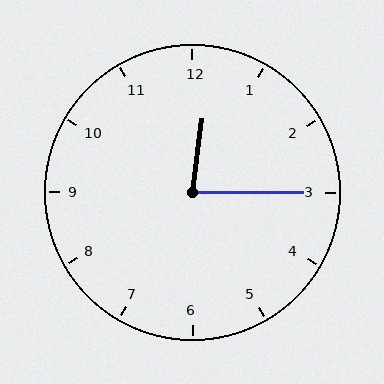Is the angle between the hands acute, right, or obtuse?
It is acute.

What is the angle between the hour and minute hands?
Approximately 82 degrees.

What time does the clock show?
12:15.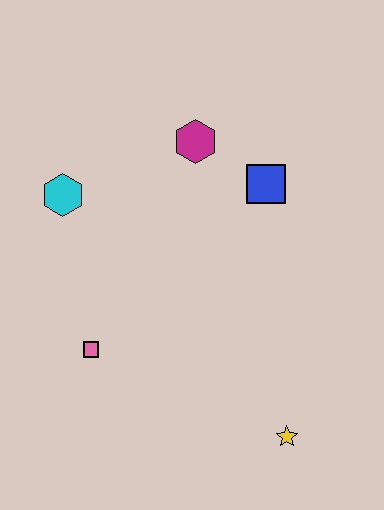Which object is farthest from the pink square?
The blue square is farthest from the pink square.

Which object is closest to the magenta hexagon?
The blue square is closest to the magenta hexagon.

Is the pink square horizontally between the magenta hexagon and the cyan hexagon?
Yes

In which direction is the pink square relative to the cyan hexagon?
The pink square is below the cyan hexagon.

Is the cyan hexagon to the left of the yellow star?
Yes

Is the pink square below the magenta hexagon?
Yes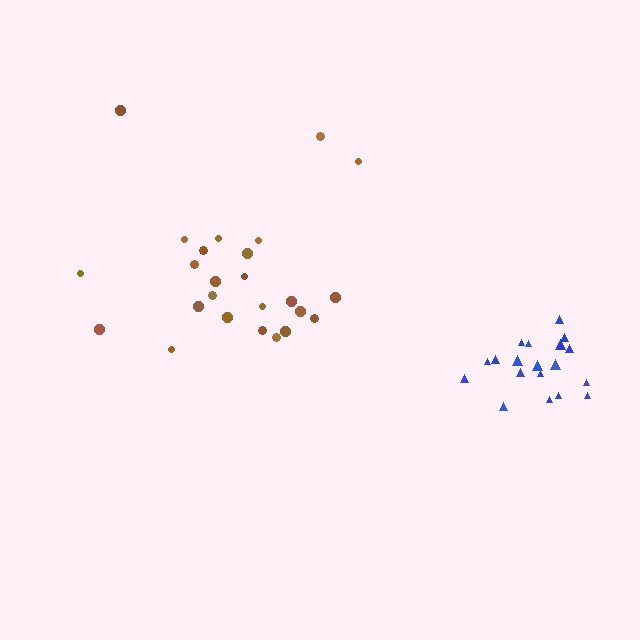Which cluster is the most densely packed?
Blue.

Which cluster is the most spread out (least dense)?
Brown.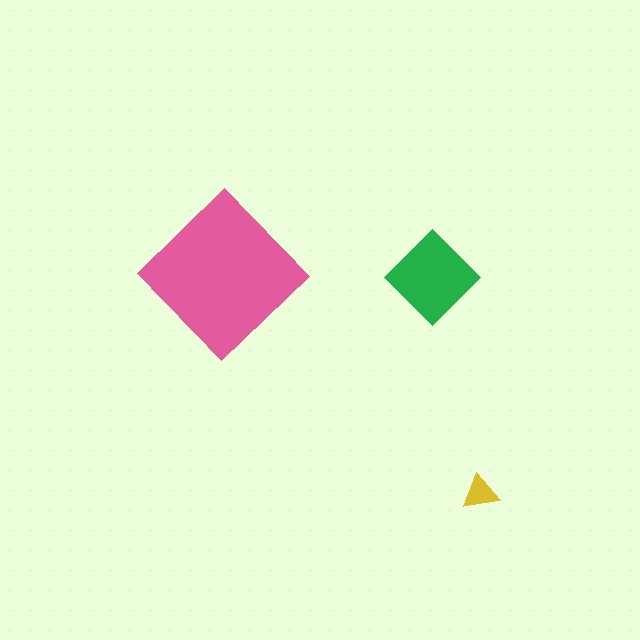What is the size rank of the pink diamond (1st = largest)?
1st.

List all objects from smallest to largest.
The yellow triangle, the green diamond, the pink diamond.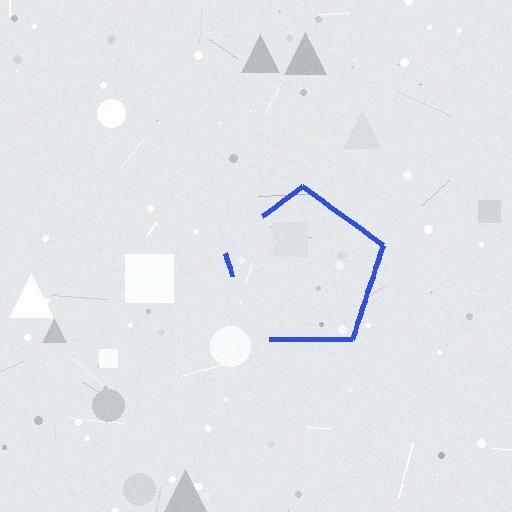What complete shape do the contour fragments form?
The contour fragments form a pentagon.